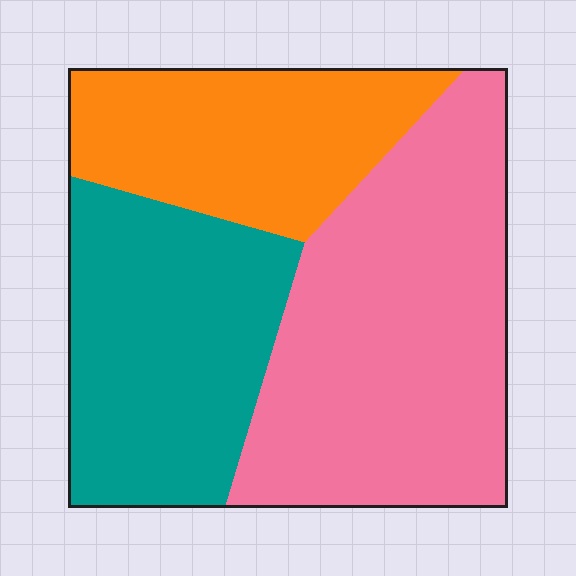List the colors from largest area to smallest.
From largest to smallest: pink, teal, orange.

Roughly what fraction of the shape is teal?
Teal takes up between a quarter and a half of the shape.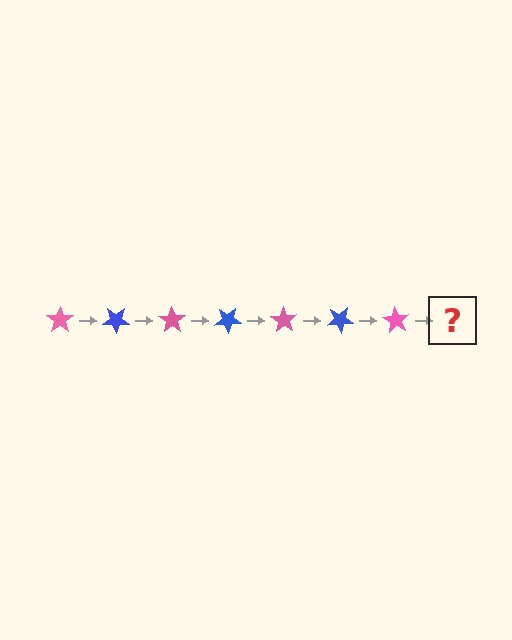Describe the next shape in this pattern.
It should be a blue star, rotated 245 degrees from the start.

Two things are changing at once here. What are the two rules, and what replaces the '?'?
The two rules are that it rotates 35 degrees each step and the color cycles through pink and blue. The '?' should be a blue star, rotated 245 degrees from the start.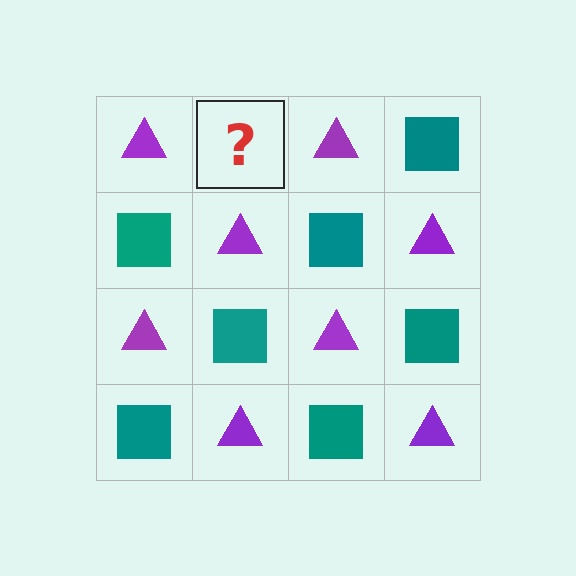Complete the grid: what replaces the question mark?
The question mark should be replaced with a teal square.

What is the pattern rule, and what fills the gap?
The rule is that it alternates purple triangle and teal square in a checkerboard pattern. The gap should be filled with a teal square.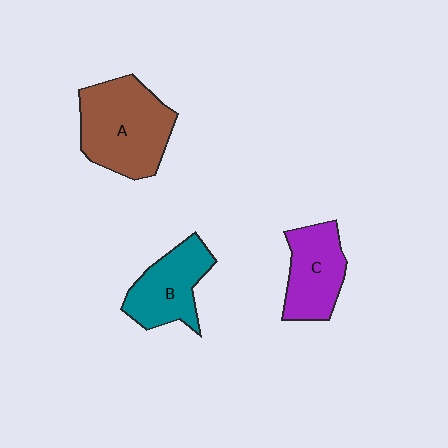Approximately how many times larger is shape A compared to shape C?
Approximately 1.5 times.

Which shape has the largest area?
Shape A (brown).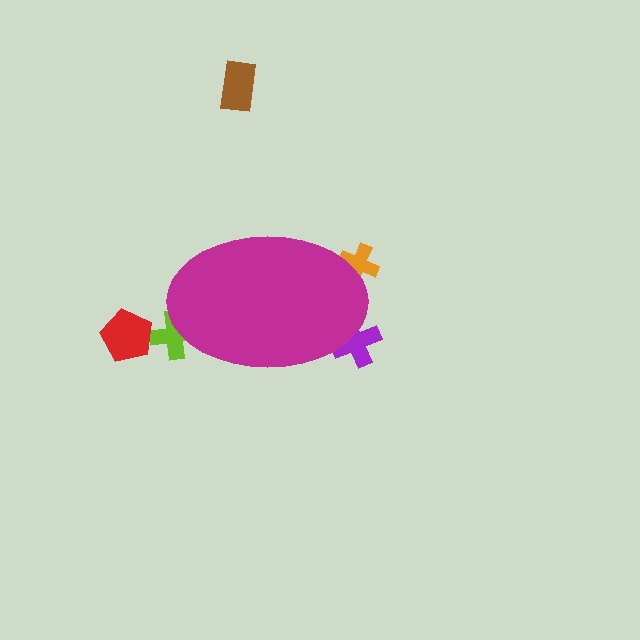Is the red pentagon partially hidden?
No, the red pentagon is fully visible.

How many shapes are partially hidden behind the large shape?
3 shapes are partially hidden.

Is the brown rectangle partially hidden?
No, the brown rectangle is fully visible.